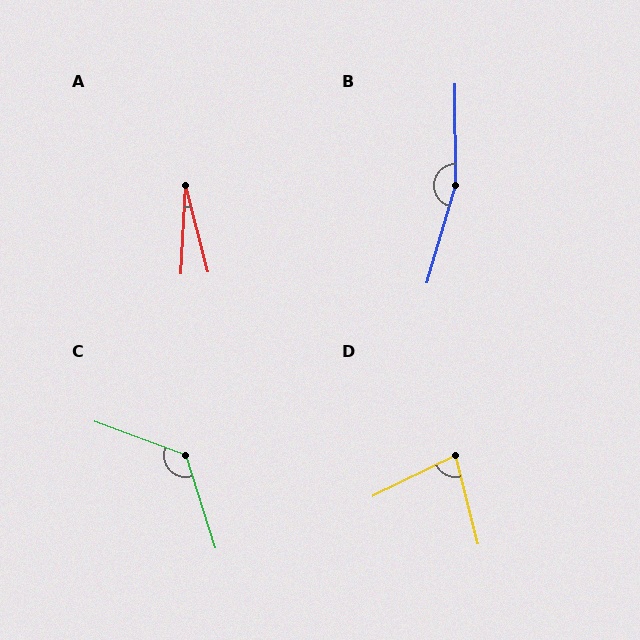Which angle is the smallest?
A, at approximately 17 degrees.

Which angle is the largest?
B, at approximately 163 degrees.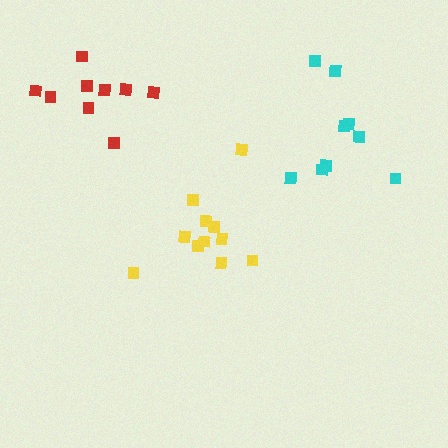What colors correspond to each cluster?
The clusters are colored: cyan, yellow, red.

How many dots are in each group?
Group 1: 9 dots, Group 2: 11 dots, Group 3: 9 dots (29 total).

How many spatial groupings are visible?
There are 3 spatial groupings.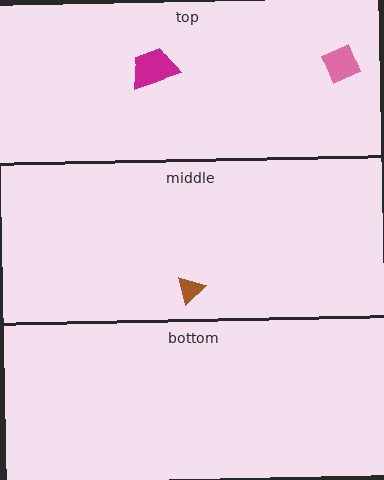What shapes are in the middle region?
The brown triangle.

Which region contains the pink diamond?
The top region.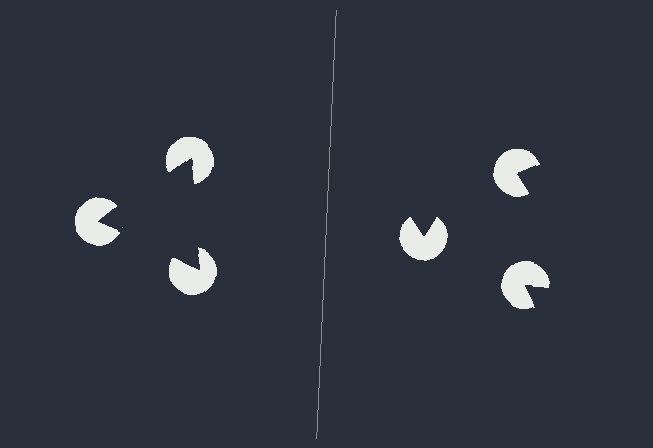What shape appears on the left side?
An illusory triangle.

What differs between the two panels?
The pac-man discs are positioned identically on both sides; only the wedge orientations differ. On the left they align to a triangle; on the right they are misaligned.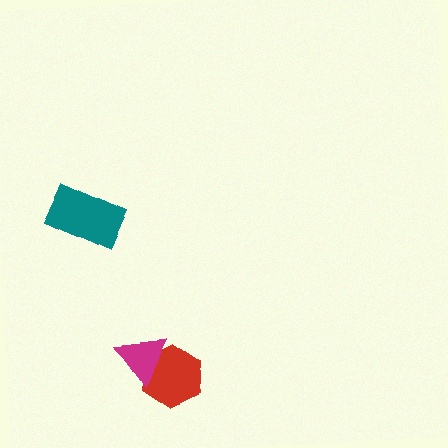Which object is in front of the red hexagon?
The magenta triangle is in front of the red hexagon.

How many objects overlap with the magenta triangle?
1 object overlaps with the magenta triangle.